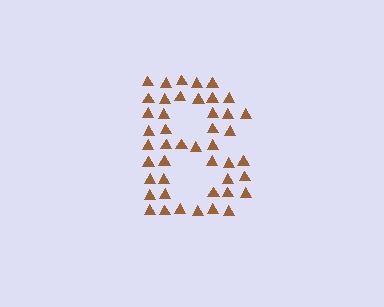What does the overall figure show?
The overall figure shows the letter B.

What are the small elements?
The small elements are triangles.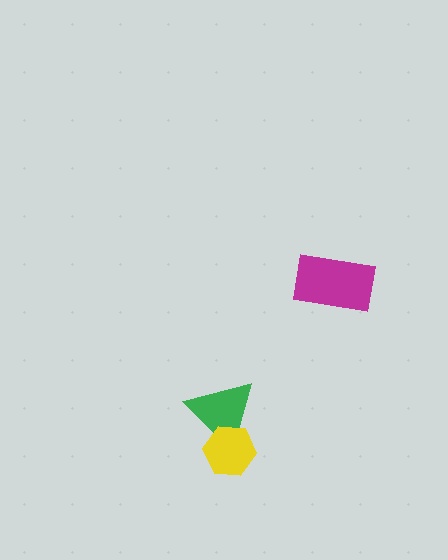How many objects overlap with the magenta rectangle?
0 objects overlap with the magenta rectangle.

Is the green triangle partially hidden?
Yes, it is partially covered by another shape.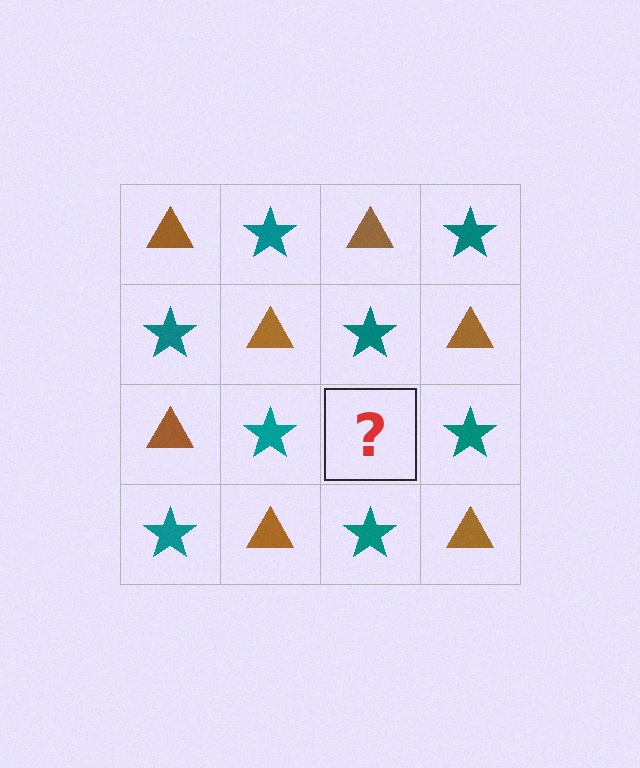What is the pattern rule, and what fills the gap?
The rule is that it alternates brown triangle and teal star in a checkerboard pattern. The gap should be filled with a brown triangle.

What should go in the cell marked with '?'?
The missing cell should contain a brown triangle.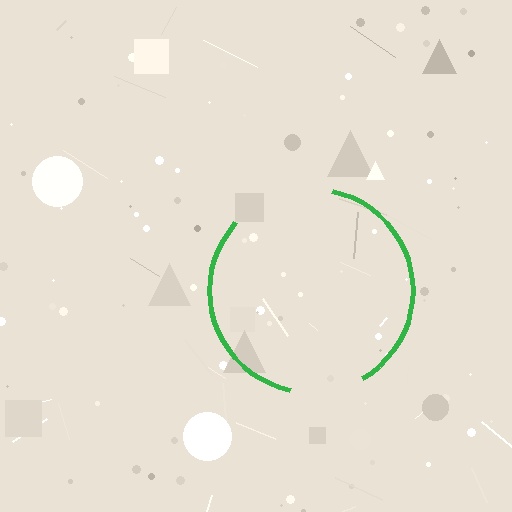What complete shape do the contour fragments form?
The contour fragments form a circle.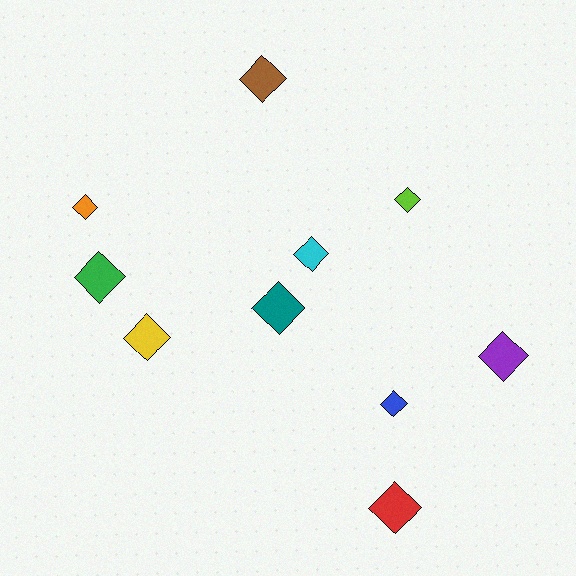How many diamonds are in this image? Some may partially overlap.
There are 10 diamonds.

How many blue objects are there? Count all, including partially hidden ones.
There is 1 blue object.